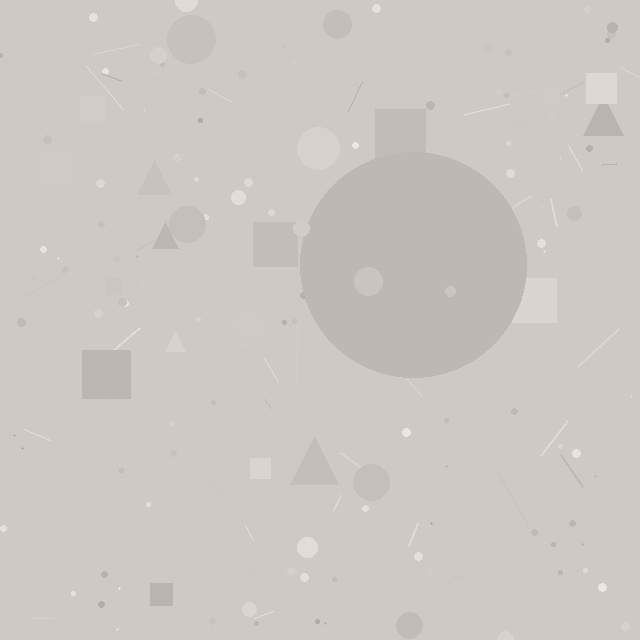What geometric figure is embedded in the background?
A circle is embedded in the background.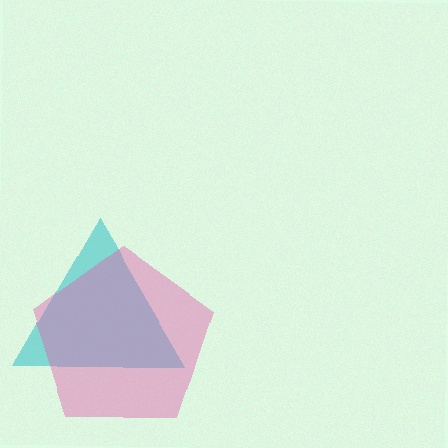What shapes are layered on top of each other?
The layered shapes are: a cyan triangle, a pink pentagon.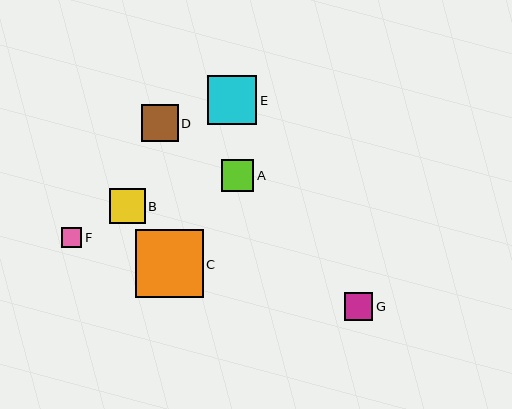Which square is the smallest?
Square F is the smallest with a size of approximately 20 pixels.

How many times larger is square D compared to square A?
Square D is approximately 1.2 times the size of square A.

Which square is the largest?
Square C is the largest with a size of approximately 68 pixels.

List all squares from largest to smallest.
From largest to smallest: C, E, D, B, A, G, F.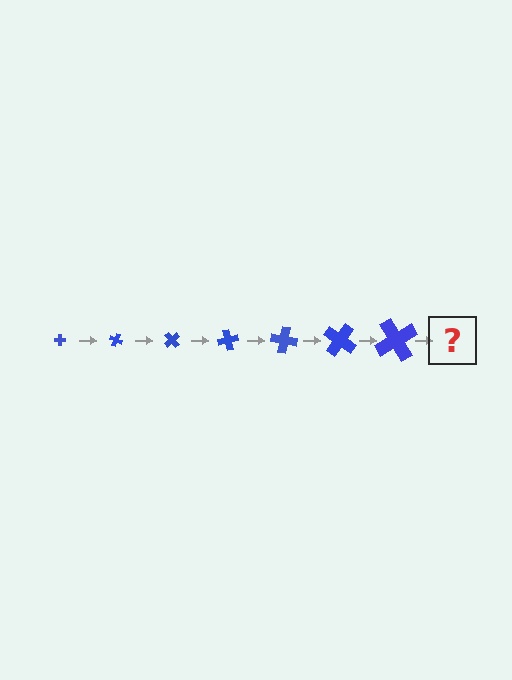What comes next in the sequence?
The next element should be a cross, larger than the previous one and rotated 175 degrees from the start.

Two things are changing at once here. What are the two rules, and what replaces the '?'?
The two rules are that the cross grows larger each step and it rotates 25 degrees each step. The '?' should be a cross, larger than the previous one and rotated 175 degrees from the start.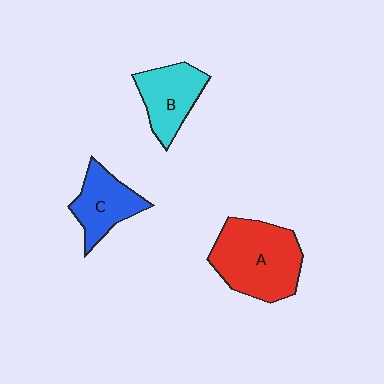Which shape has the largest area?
Shape A (red).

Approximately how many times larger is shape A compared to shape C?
Approximately 1.7 times.